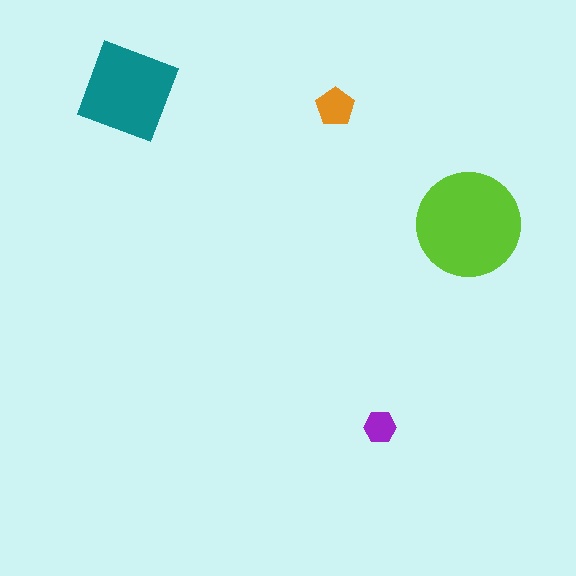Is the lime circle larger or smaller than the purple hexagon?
Larger.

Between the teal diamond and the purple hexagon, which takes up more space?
The teal diamond.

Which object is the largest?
The lime circle.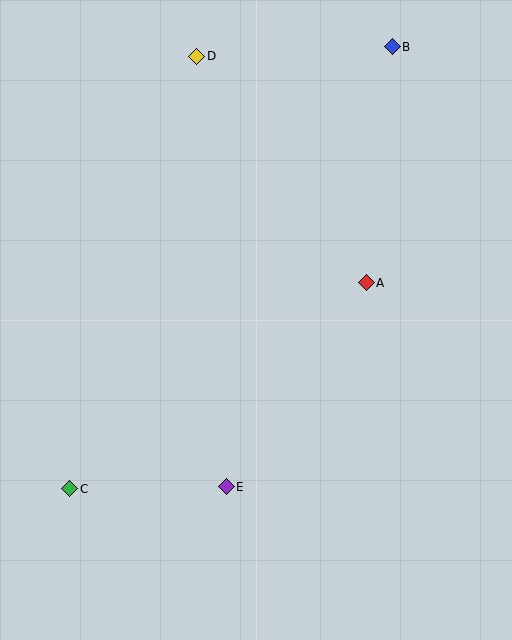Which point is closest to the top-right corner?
Point B is closest to the top-right corner.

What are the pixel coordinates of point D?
Point D is at (197, 56).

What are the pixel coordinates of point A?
Point A is at (366, 283).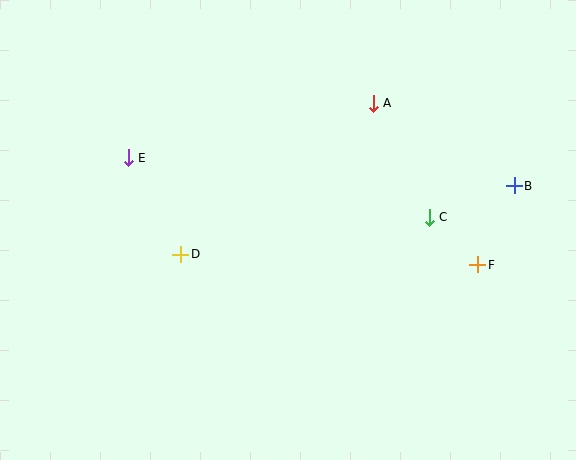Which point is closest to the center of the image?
Point D at (181, 254) is closest to the center.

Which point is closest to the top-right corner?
Point B is closest to the top-right corner.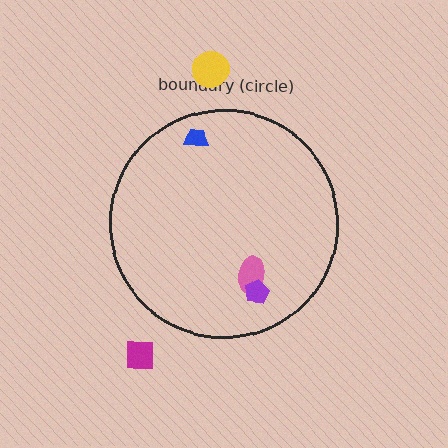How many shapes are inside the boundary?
3 inside, 2 outside.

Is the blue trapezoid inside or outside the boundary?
Inside.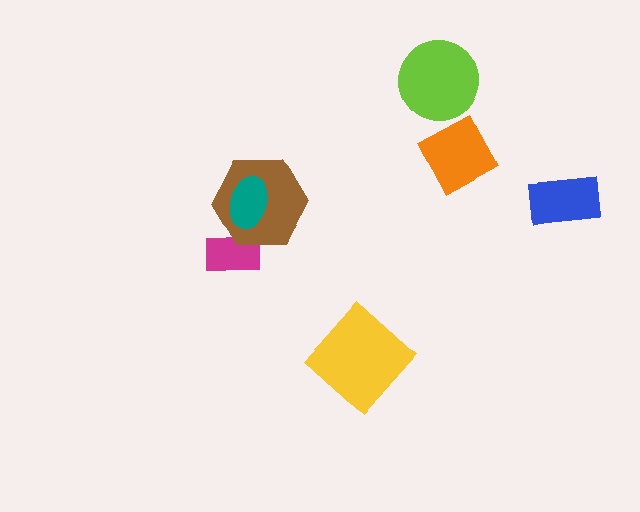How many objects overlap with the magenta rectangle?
1 object overlaps with the magenta rectangle.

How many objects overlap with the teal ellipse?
1 object overlaps with the teal ellipse.